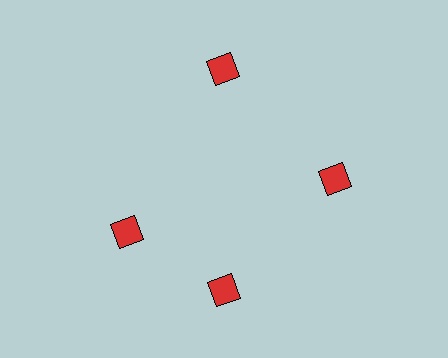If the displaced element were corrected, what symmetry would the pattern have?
It would have 4-fold rotational symmetry — the pattern would map onto itself every 90 degrees.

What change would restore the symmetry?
The symmetry would be restored by rotating it back into even spacing with its neighbors so that all 4 diamonds sit at equal angles and equal distance from the center.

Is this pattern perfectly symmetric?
No. The 4 red diamonds are arranged in a ring, but one element near the 9 o'clock position is rotated out of alignment along the ring, breaking the 4-fold rotational symmetry.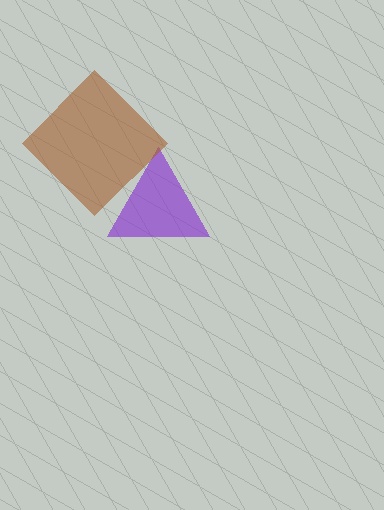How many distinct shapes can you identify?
There are 2 distinct shapes: a purple triangle, a brown diamond.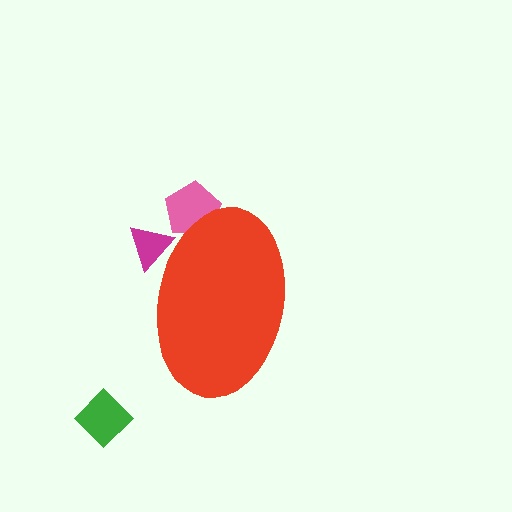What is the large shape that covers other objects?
A red ellipse.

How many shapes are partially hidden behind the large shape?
2 shapes are partially hidden.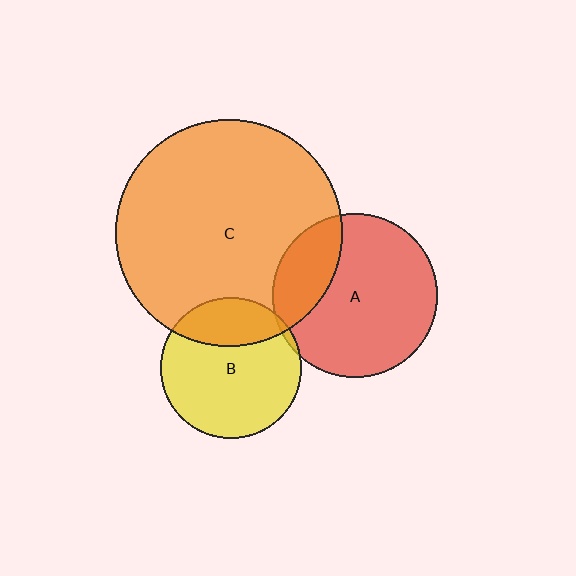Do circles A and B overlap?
Yes.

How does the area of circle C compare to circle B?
Approximately 2.6 times.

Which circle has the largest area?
Circle C (orange).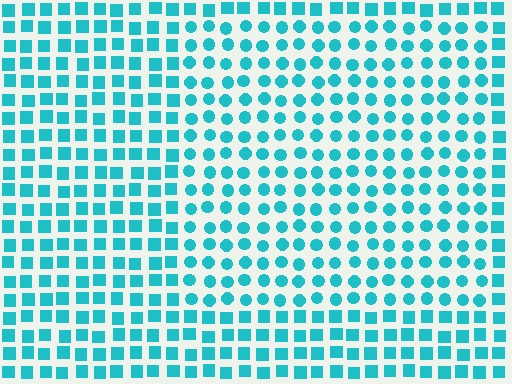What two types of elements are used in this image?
The image uses circles inside the rectangle region and squares outside it.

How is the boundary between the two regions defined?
The boundary is defined by a change in element shape: circles inside vs. squares outside. All elements share the same color and spacing.